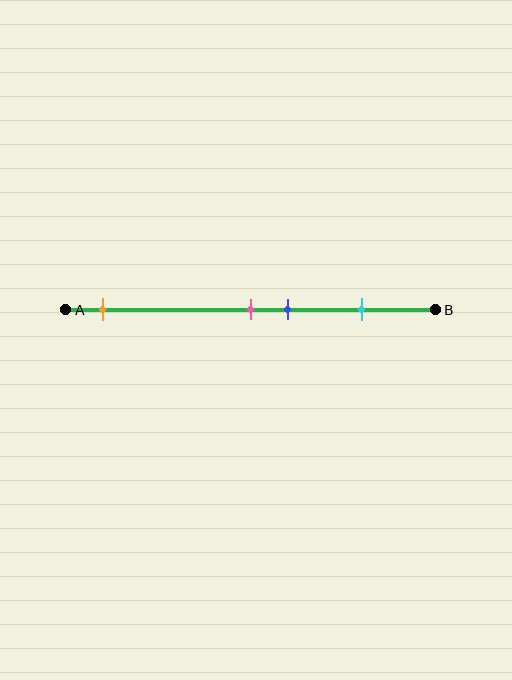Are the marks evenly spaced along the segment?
No, the marks are not evenly spaced.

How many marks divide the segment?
There are 4 marks dividing the segment.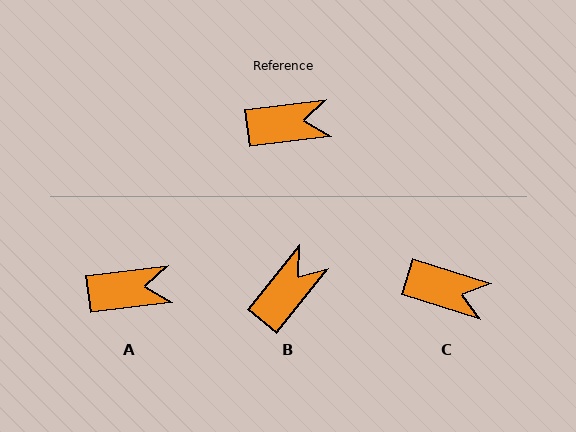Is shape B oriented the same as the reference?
No, it is off by about 44 degrees.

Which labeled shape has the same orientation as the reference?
A.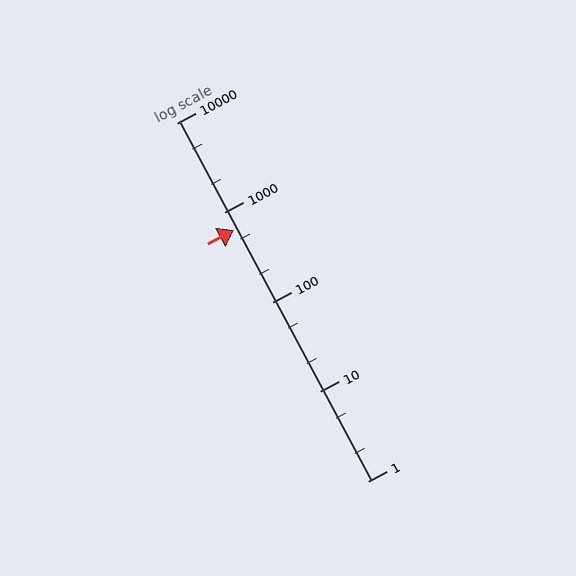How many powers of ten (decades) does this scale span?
The scale spans 4 decades, from 1 to 10000.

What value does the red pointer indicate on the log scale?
The pointer indicates approximately 630.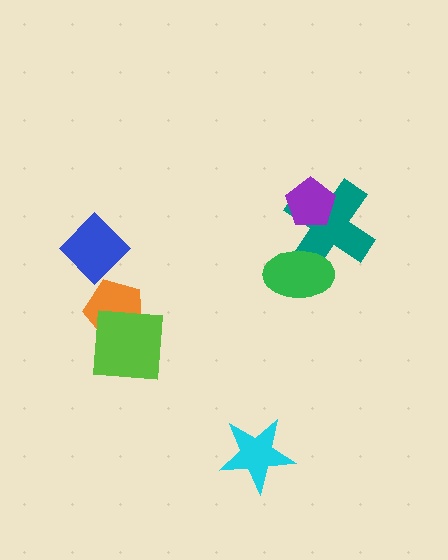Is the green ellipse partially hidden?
No, no other shape covers it.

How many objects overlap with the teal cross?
2 objects overlap with the teal cross.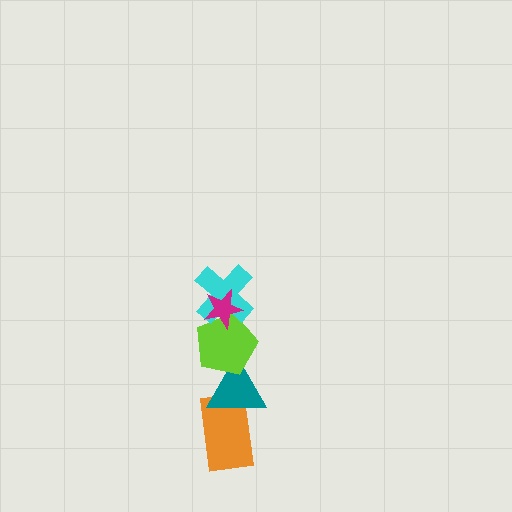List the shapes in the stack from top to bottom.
From top to bottom: the magenta star, the cyan cross, the lime pentagon, the teal triangle, the orange rectangle.